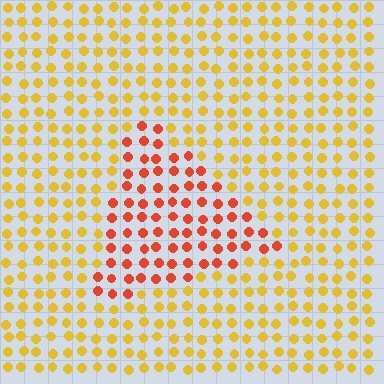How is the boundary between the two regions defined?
The boundary is defined purely by a slight shift in hue (about 41 degrees). Spacing, size, and orientation are identical on both sides.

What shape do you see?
I see a triangle.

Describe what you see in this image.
The image is filled with small yellow elements in a uniform arrangement. A triangle-shaped region is visible where the elements are tinted to a slightly different hue, forming a subtle color boundary.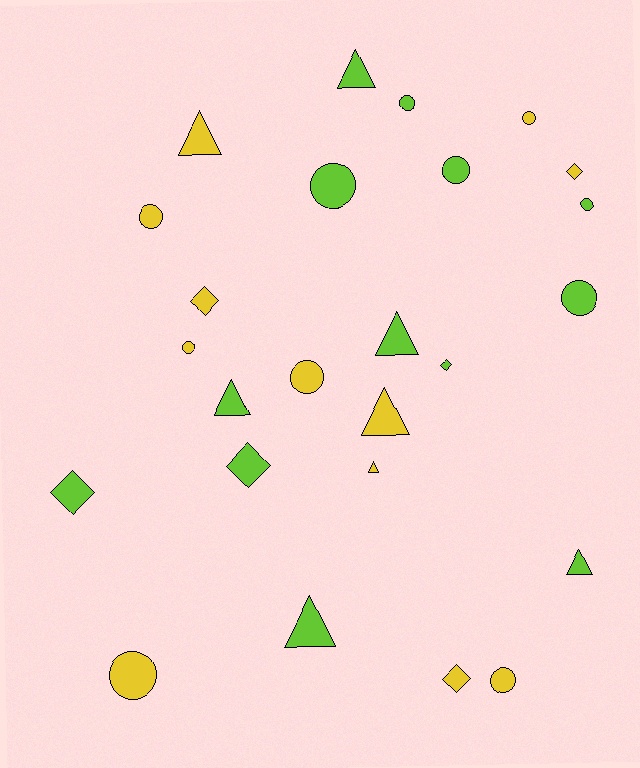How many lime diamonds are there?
There are 3 lime diamonds.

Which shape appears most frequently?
Circle, with 11 objects.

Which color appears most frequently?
Lime, with 13 objects.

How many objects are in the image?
There are 25 objects.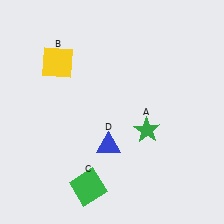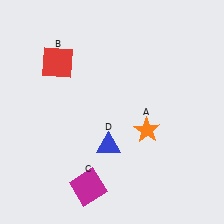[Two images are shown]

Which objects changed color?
A changed from green to orange. B changed from yellow to red. C changed from green to magenta.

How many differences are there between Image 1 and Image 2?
There are 3 differences between the two images.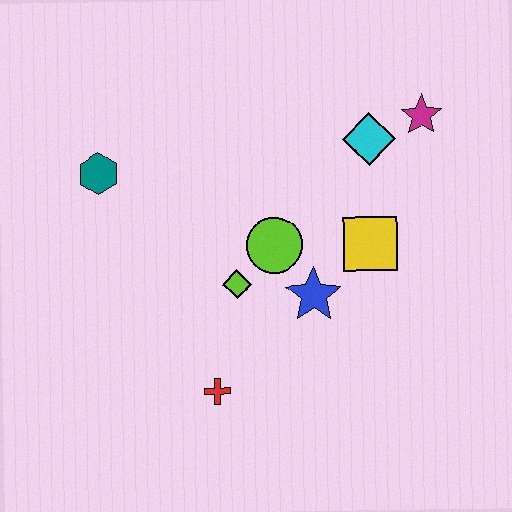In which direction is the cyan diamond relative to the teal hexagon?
The cyan diamond is to the right of the teal hexagon.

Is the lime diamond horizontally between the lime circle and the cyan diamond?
No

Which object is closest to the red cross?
The lime diamond is closest to the red cross.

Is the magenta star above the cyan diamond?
Yes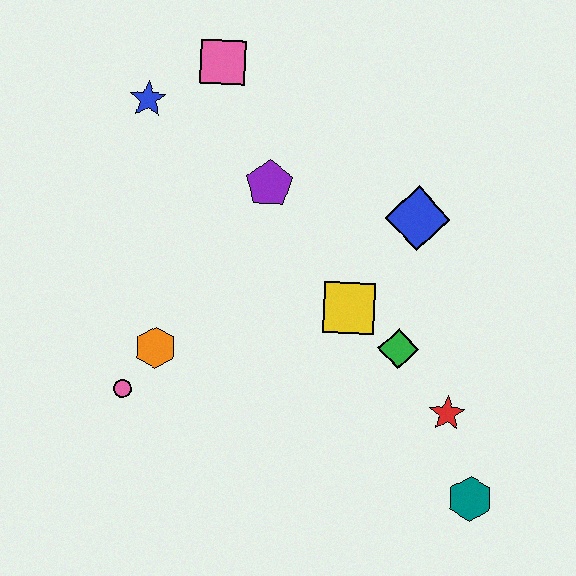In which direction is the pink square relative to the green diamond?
The pink square is above the green diamond.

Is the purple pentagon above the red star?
Yes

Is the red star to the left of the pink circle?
No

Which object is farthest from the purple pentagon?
The teal hexagon is farthest from the purple pentagon.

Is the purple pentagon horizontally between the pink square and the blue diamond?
Yes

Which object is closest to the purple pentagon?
The pink square is closest to the purple pentagon.